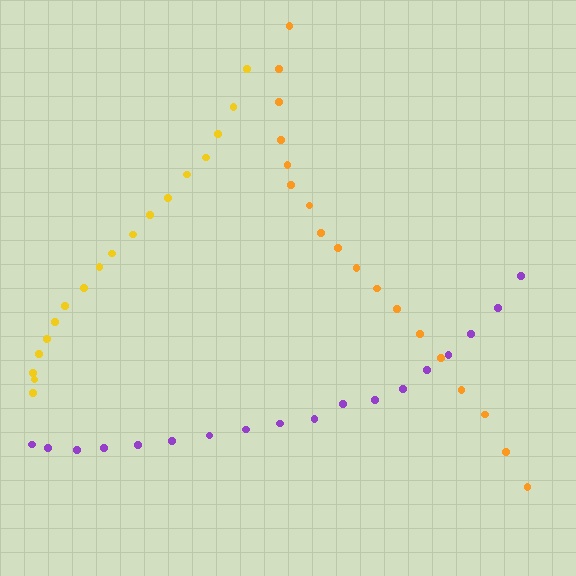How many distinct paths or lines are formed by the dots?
There are 3 distinct paths.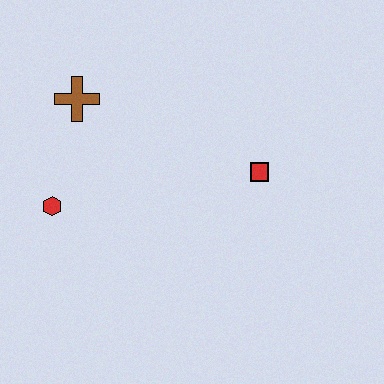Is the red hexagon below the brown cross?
Yes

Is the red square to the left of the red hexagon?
No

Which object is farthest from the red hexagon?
The red square is farthest from the red hexagon.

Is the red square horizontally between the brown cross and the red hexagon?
No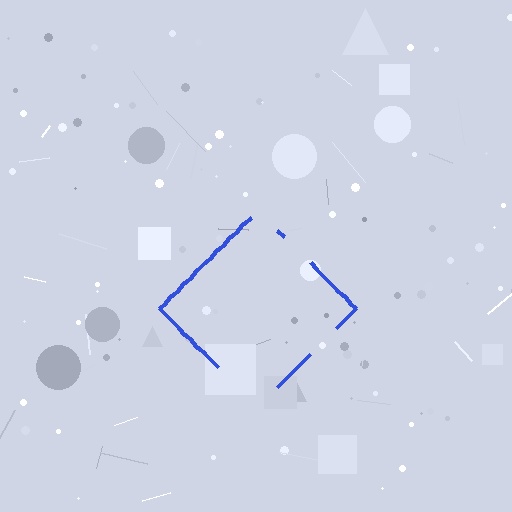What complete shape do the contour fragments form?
The contour fragments form a diamond.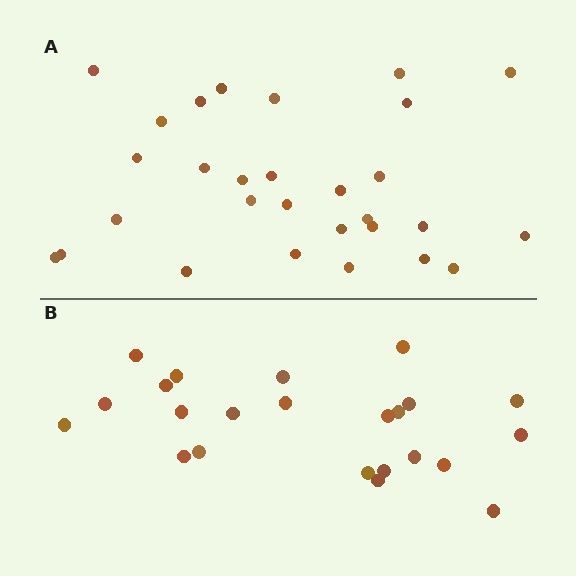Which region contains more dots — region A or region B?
Region A (the top region) has more dots.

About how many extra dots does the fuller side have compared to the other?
Region A has about 6 more dots than region B.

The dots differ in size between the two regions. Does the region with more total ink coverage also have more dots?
No. Region B has more total ink coverage because its dots are larger, but region A actually contains more individual dots. Total area can be misleading — the number of items is what matters here.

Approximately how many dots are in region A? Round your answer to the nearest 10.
About 30 dots. (The exact count is 29, which rounds to 30.)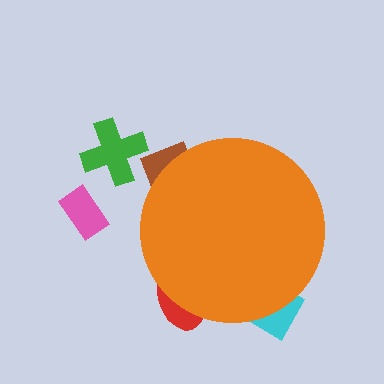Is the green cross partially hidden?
No, the green cross is fully visible.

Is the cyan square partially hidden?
Yes, the cyan square is partially hidden behind the orange circle.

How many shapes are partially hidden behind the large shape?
3 shapes are partially hidden.